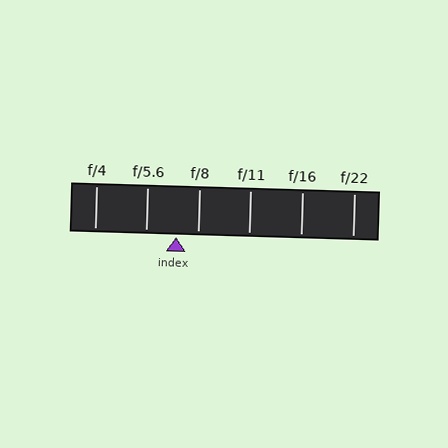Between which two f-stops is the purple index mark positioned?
The index mark is between f/5.6 and f/8.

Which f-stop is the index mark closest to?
The index mark is closest to f/8.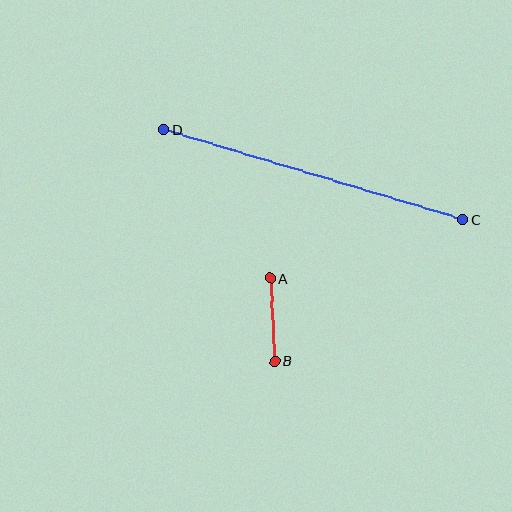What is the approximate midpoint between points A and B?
The midpoint is at approximately (273, 320) pixels.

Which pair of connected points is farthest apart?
Points C and D are farthest apart.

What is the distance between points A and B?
The distance is approximately 83 pixels.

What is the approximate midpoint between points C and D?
The midpoint is at approximately (314, 175) pixels.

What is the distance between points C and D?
The distance is approximately 313 pixels.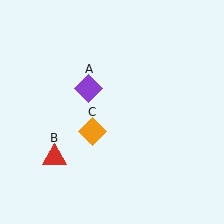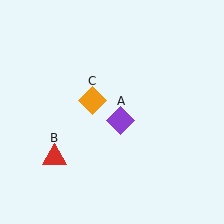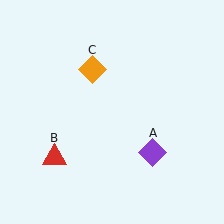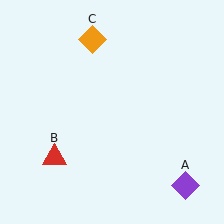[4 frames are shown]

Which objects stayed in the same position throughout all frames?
Red triangle (object B) remained stationary.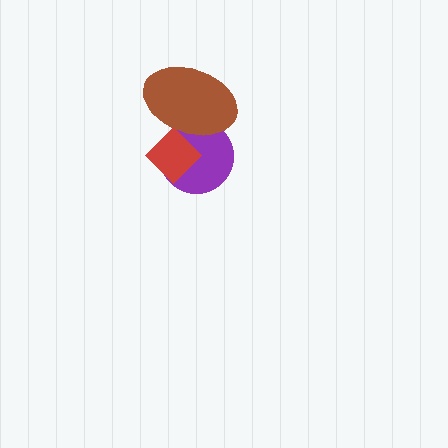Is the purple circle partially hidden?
Yes, it is partially covered by another shape.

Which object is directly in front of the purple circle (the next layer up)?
The red diamond is directly in front of the purple circle.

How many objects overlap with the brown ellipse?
2 objects overlap with the brown ellipse.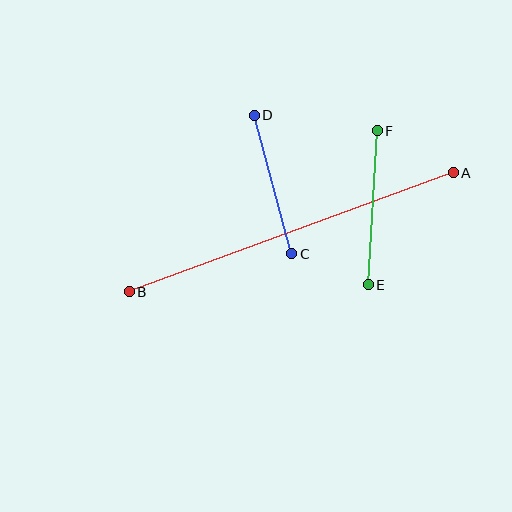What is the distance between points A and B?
The distance is approximately 345 pixels.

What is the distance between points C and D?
The distance is approximately 144 pixels.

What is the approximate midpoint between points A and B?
The midpoint is at approximately (291, 232) pixels.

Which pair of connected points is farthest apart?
Points A and B are farthest apart.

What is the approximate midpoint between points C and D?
The midpoint is at approximately (273, 184) pixels.